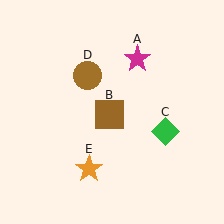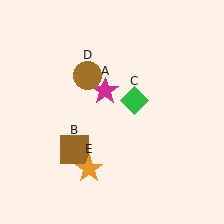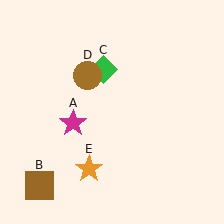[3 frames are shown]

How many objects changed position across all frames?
3 objects changed position: magenta star (object A), brown square (object B), green diamond (object C).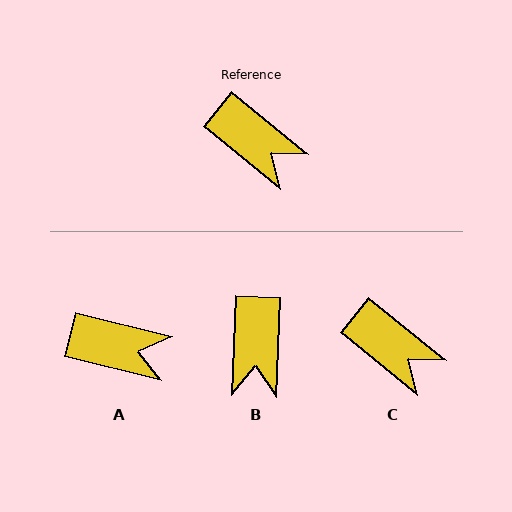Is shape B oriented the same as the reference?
No, it is off by about 54 degrees.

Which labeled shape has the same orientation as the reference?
C.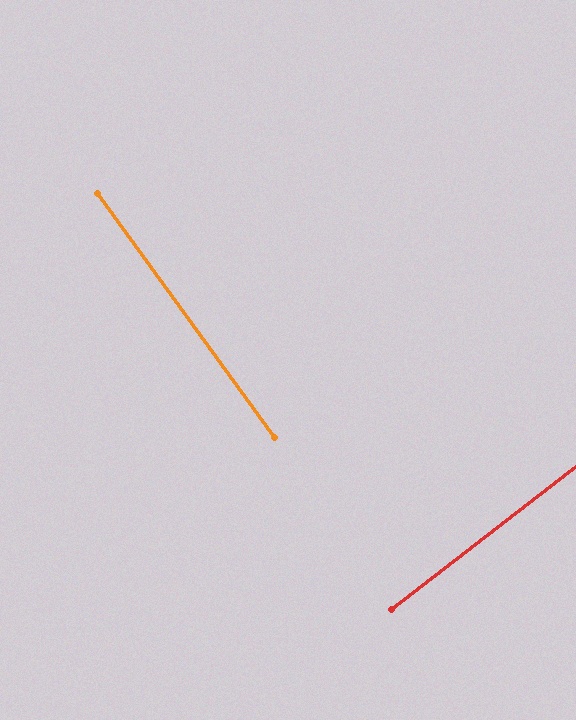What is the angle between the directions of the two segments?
Approximately 88 degrees.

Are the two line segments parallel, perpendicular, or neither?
Perpendicular — they meet at approximately 88°.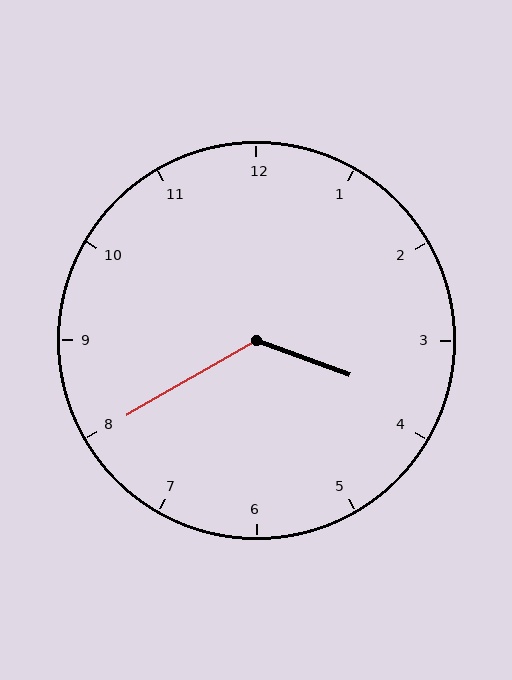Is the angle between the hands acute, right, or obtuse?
It is obtuse.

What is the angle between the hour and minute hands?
Approximately 130 degrees.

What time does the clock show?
3:40.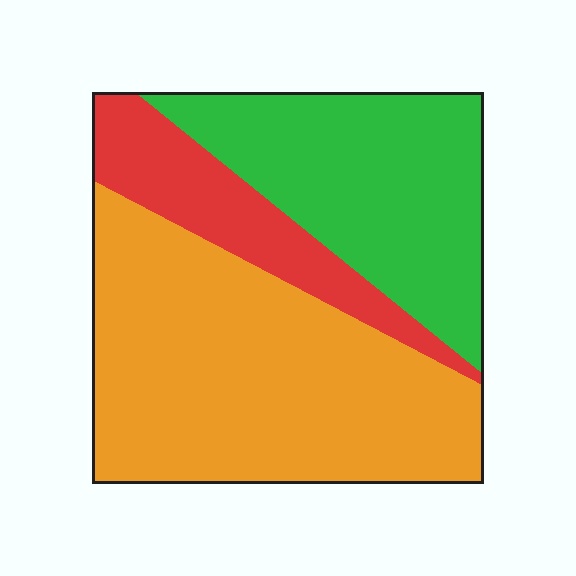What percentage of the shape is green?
Green covers about 30% of the shape.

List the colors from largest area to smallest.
From largest to smallest: orange, green, red.